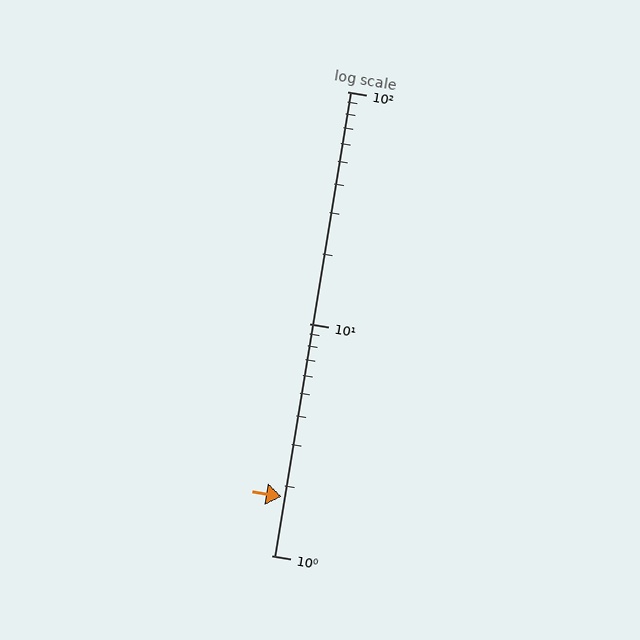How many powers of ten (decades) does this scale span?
The scale spans 2 decades, from 1 to 100.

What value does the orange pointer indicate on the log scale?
The pointer indicates approximately 1.8.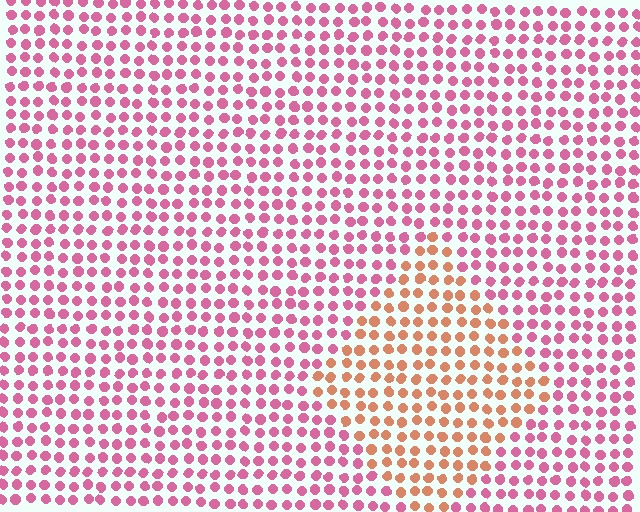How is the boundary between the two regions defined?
The boundary is defined purely by a slight shift in hue (about 45 degrees). Spacing, size, and orientation are identical on both sides.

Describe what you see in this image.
The image is filled with small pink elements in a uniform arrangement. A diamond-shaped region is visible where the elements are tinted to a slightly different hue, forming a subtle color boundary.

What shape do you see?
I see a diamond.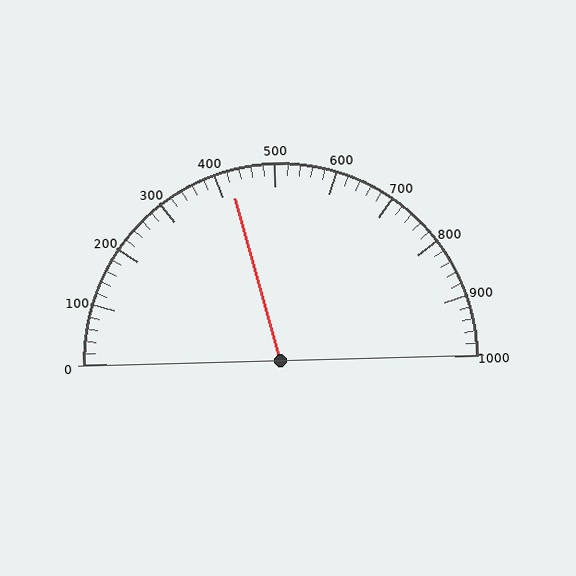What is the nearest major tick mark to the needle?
The nearest major tick mark is 400.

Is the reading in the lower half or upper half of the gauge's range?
The reading is in the lower half of the range (0 to 1000).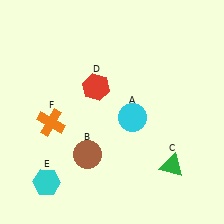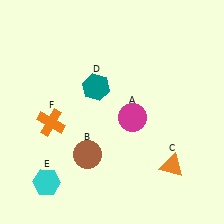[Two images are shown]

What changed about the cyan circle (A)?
In Image 1, A is cyan. In Image 2, it changed to magenta.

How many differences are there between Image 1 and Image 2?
There are 3 differences between the two images.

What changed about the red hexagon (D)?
In Image 1, D is red. In Image 2, it changed to teal.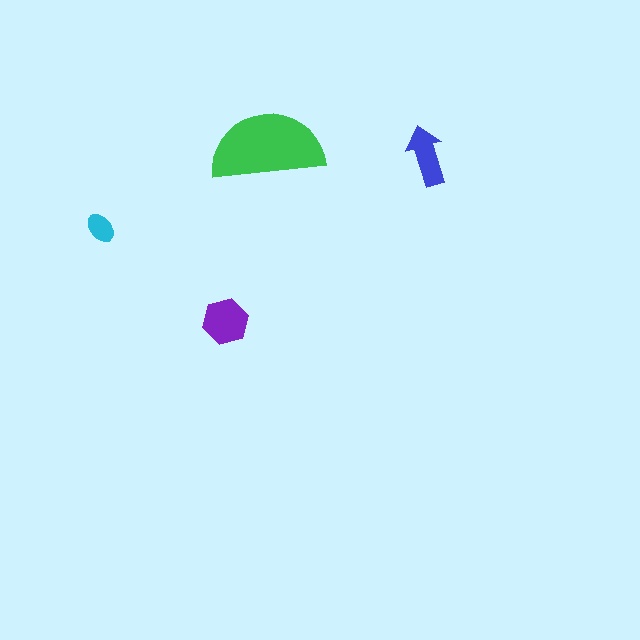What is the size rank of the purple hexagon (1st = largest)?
2nd.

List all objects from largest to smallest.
The green semicircle, the purple hexagon, the blue arrow, the cyan ellipse.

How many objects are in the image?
There are 4 objects in the image.